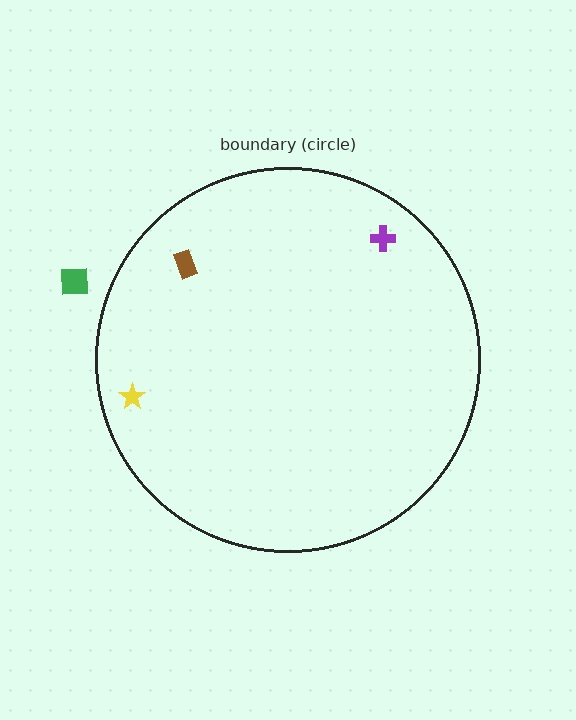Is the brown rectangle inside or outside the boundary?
Inside.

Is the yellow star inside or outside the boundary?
Inside.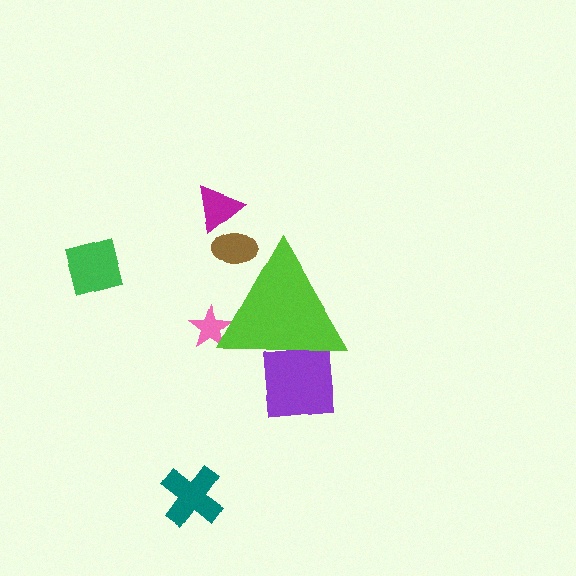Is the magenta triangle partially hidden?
No, the magenta triangle is fully visible.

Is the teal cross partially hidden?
No, the teal cross is fully visible.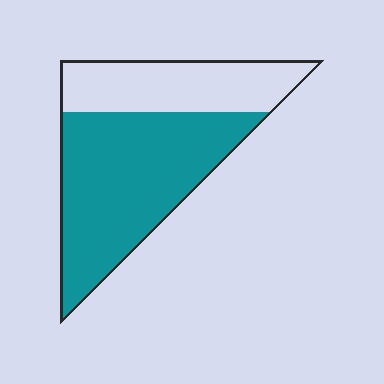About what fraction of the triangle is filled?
About five eighths (5/8).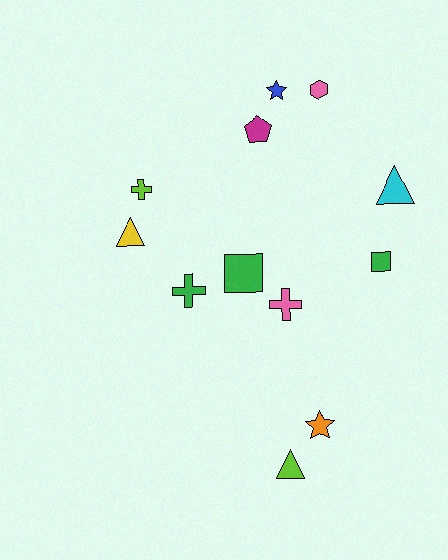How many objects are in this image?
There are 12 objects.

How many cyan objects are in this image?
There is 1 cyan object.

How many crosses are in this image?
There are 3 crosses.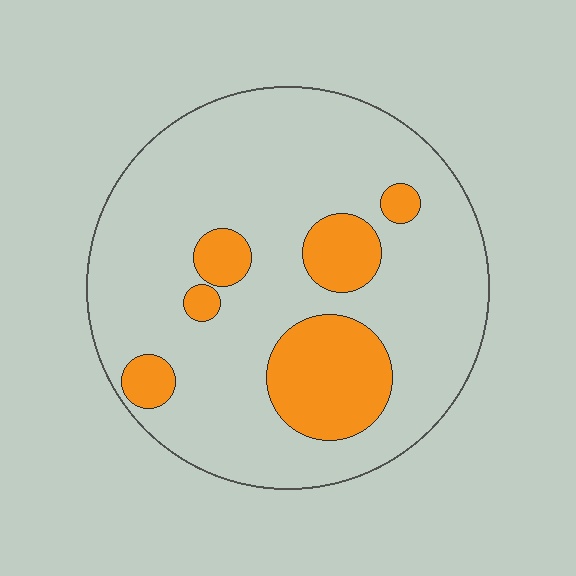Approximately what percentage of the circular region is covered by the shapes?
Approximately 20%.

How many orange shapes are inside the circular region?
6.